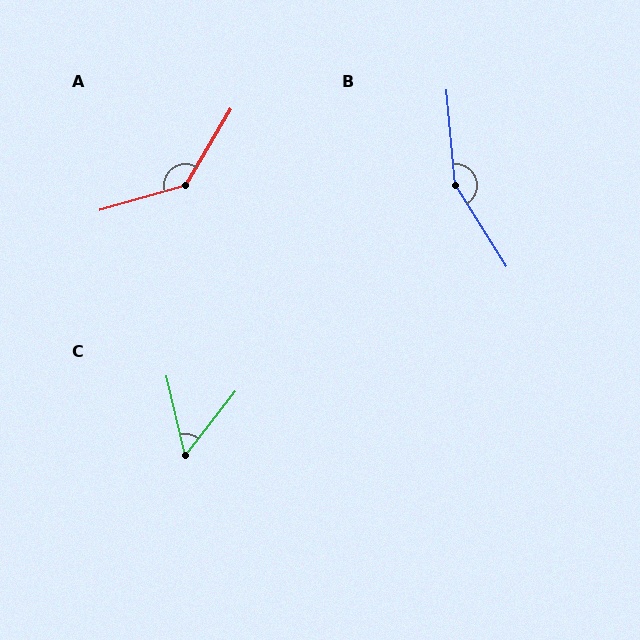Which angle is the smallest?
C, at approximately 51 degrees.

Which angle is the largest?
B, at approximately 153 degrees.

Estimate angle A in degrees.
Approximately 137 degrees.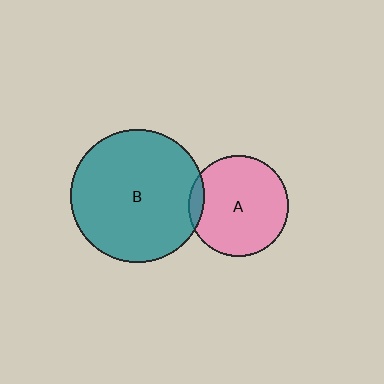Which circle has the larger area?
Circle B (teal).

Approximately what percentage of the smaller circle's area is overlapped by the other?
Approximately 10%.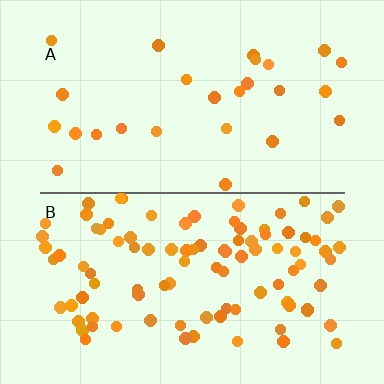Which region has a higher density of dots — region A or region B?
B (the bottom).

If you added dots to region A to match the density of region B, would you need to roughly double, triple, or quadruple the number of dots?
Approximately quadruple.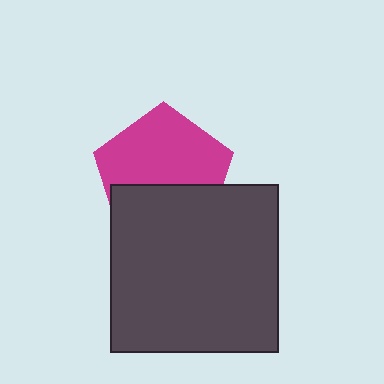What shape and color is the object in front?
The object in front is a dark gray square.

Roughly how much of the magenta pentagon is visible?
About half of it is visible (roughly 59%).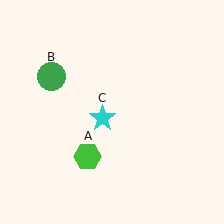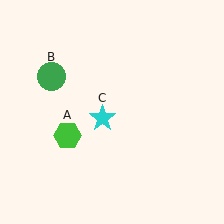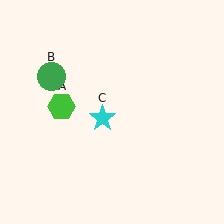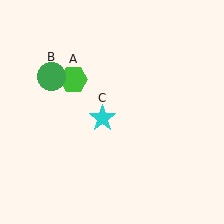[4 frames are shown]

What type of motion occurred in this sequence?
The green hexagon (object A) rotated clockwise around the center of the scene.